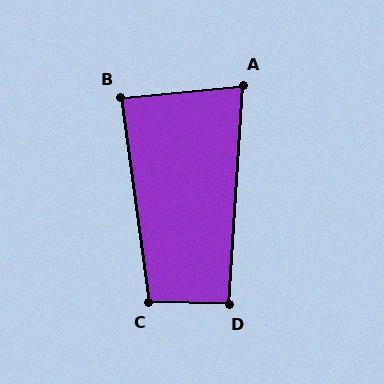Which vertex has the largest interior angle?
C, at approximately 99 degrees.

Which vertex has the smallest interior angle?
A, at approximately 81 degrees.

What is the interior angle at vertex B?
Approximately 88 degrees (approximately right).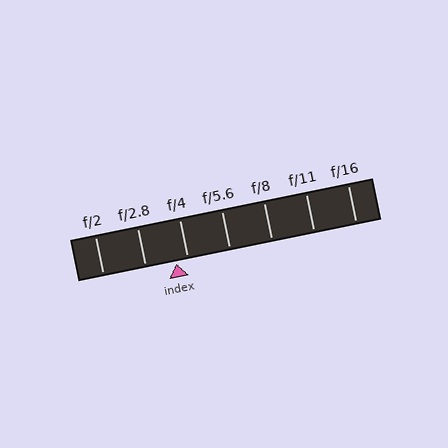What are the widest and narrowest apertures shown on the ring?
The widest aperture shown is f/2 and the narrowest is f/16.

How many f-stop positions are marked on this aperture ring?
There are 7 f-stop positions marked.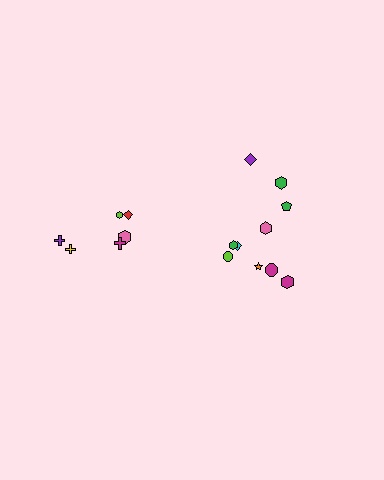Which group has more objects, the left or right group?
The right group.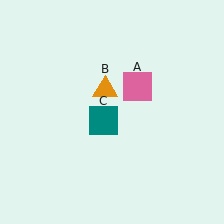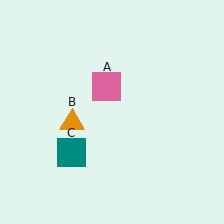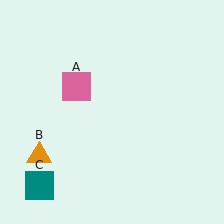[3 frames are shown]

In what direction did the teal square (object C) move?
The teal square (object C) moved down and to the left.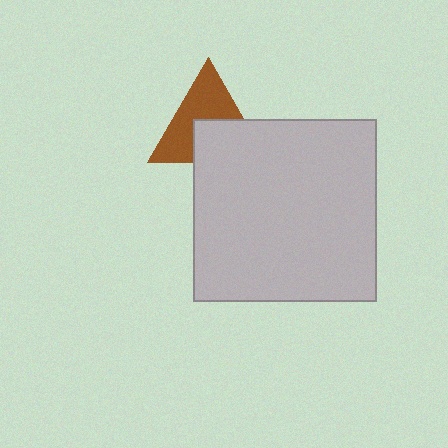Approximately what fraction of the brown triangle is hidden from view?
Roughly 42% of the brown triangle is hidden behind the light gray square.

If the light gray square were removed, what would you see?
You would see the complete brown triangle.